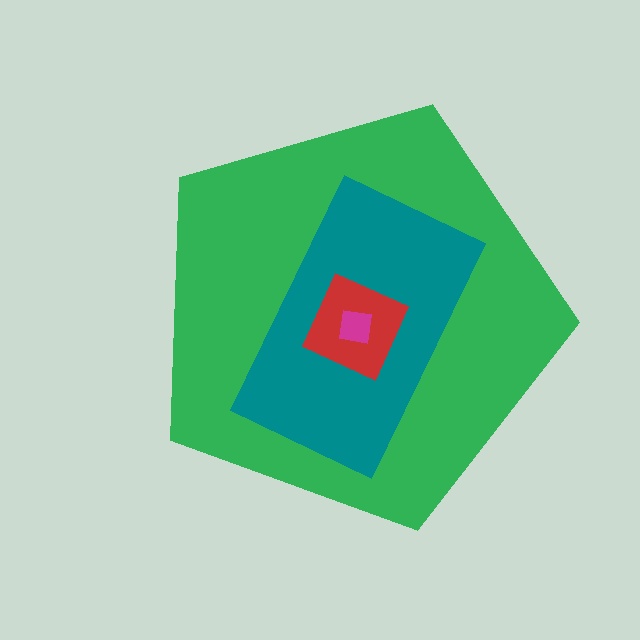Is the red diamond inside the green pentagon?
Yes.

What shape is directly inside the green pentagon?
The teal rectangle.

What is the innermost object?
The magenta square.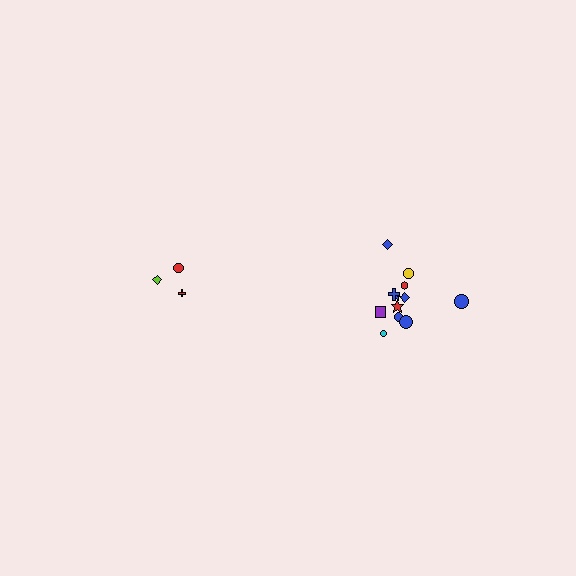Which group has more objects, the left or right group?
The right group.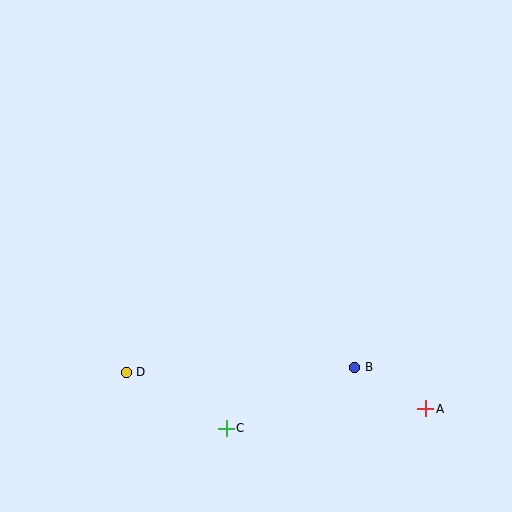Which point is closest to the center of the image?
Point B at (355, 367) is closest to the center.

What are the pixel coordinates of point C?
Point C is at (226, 428).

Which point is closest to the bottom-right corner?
Point A is closest to the bottom-right corner.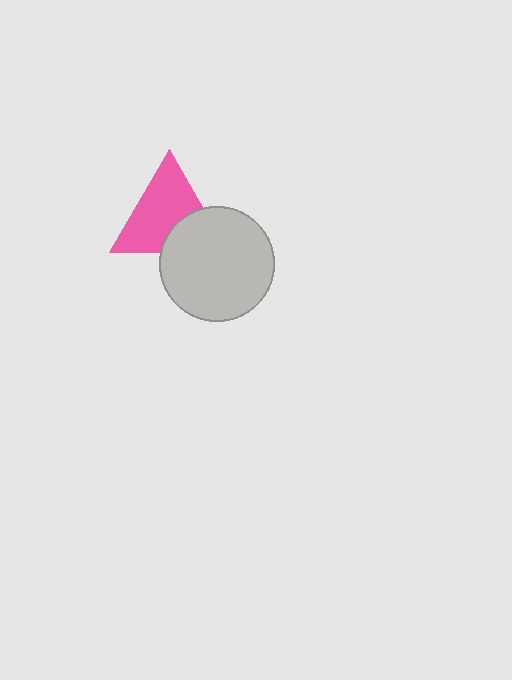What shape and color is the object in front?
The object in front is a light gray circle.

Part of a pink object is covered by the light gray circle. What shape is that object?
It is a triangle.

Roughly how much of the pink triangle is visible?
Most of it is visible (roughly 69%).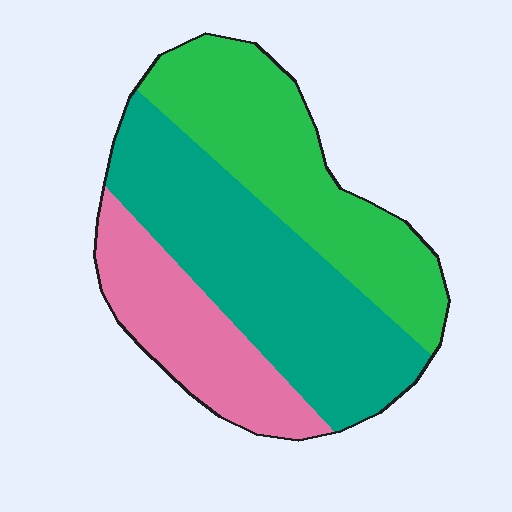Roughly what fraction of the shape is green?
Green covers 35% of the shape.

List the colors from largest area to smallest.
From largest to smallest: teal, green, pink.